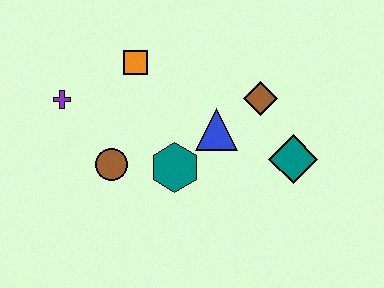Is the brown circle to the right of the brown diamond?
No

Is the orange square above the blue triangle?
Yes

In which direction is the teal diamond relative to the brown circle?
The teal diamond is to the right of the brown circle.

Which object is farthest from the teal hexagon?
The purple cross is farthest from the teal hexagon.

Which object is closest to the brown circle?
The teal hexagon is closest to the brown circle.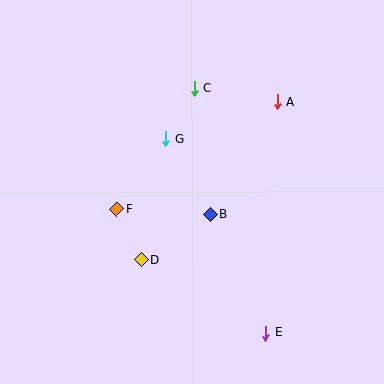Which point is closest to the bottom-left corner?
Point D is closest to the bottom-left corner.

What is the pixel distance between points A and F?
The distance between A and F is 193 pixels.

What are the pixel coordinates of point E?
Point E is at (266, 333).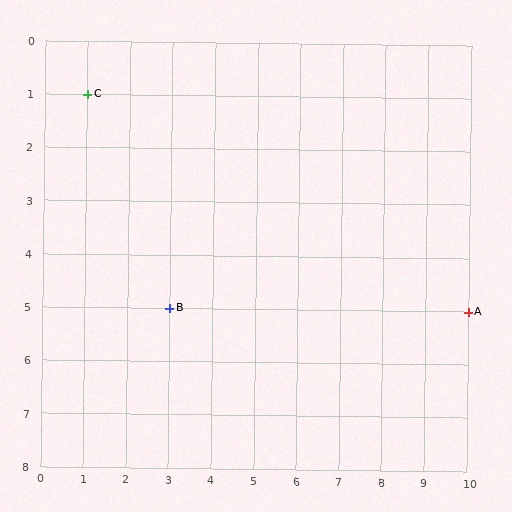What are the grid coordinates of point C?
Point C is at grid coordinates (1, 1).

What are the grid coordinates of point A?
Point A is at grid coordinates (10, 5).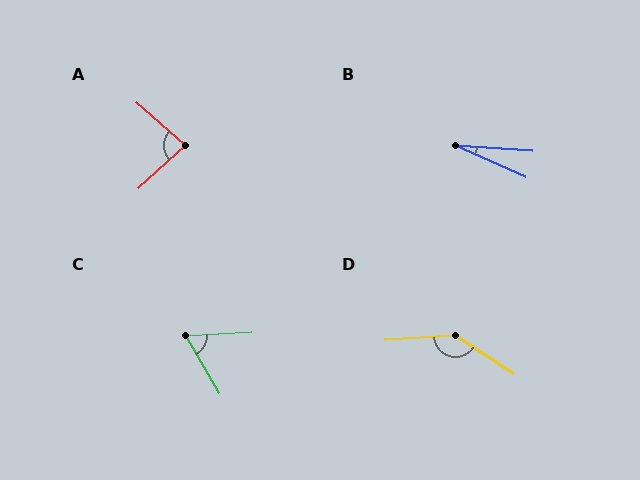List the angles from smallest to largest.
B (19°), C (63°), A (84°), D (143°).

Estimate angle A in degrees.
Approximately 84 degrees.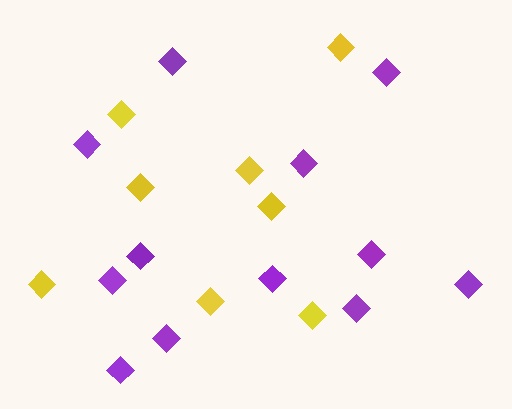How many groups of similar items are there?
There are 2 groups: one group of purple diamonds (12) and one group of yellow diamonds (8).